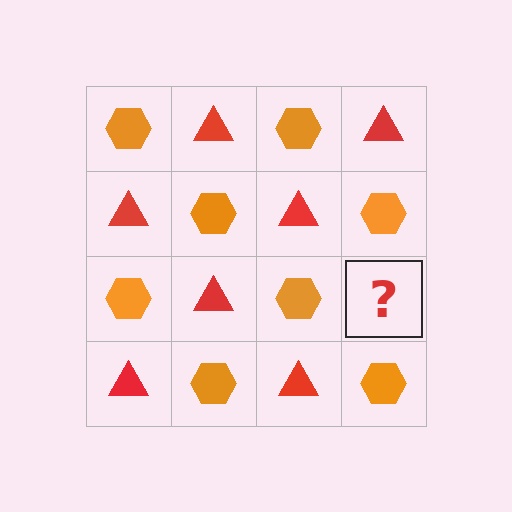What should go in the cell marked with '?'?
The missing cell should contain a red triangle.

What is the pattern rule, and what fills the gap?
The rule is that it alternates orange hexagon and red triangle in a checkerboard pattern. The gap should be filled with a red triangle.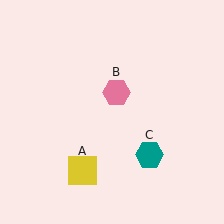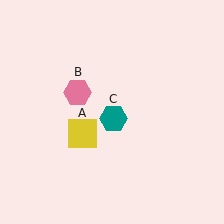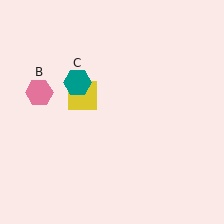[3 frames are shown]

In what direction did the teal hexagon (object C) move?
The teal hexagon (object C) moved up and to the left.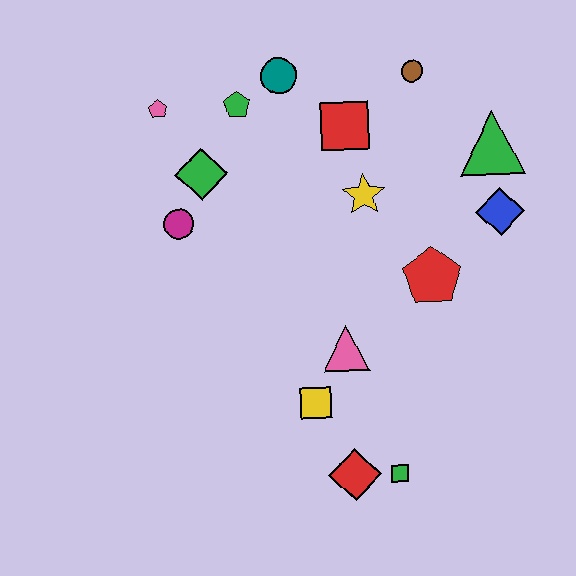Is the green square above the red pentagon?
No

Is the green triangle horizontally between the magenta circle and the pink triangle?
No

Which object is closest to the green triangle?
The blue diamond is closest to the green triangle.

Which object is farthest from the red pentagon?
The pink pentagon is farthest from the red pentagon.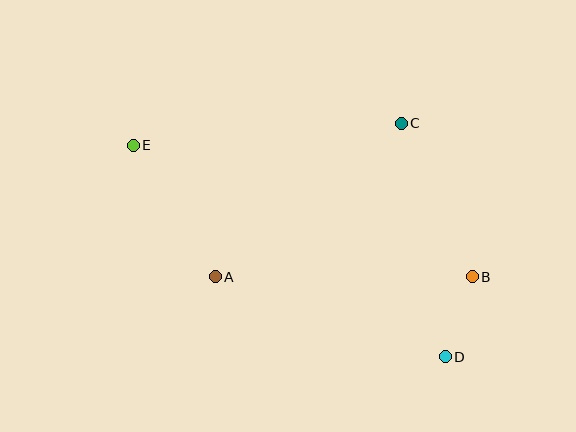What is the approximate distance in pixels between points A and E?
The distance between A and E is approximately 155 pixels.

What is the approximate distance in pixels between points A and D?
The distance between A and D is approximately 244 pixels.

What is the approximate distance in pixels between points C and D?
The distance between C and D is approximately 238 pixels.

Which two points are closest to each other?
Points B and D are closest to each other.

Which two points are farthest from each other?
Points D and E are farthest from each other.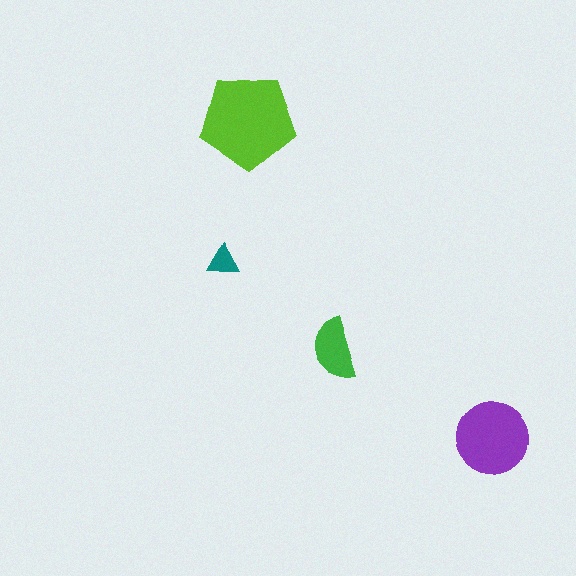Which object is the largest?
The lime pentagon.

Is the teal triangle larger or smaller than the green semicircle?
Smaller.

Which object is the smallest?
The teal triangle.